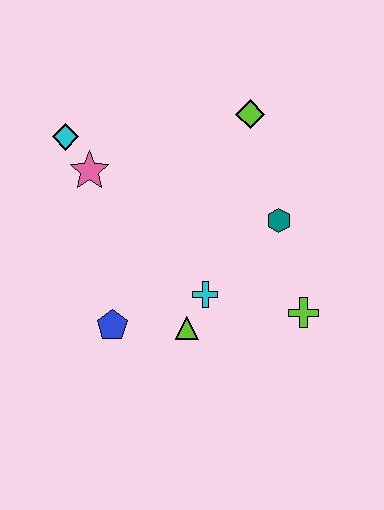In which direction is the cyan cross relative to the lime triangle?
The cyan cross is above the lime triangle.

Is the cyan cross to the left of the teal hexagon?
Yes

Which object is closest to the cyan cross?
The lime triangle is closest to the cyan cross.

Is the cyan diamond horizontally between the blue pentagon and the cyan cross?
No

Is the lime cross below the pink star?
Yes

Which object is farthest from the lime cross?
The cyan diamond is farthest from the lime cross.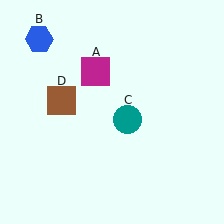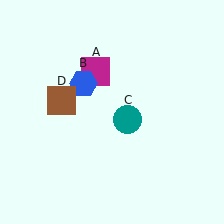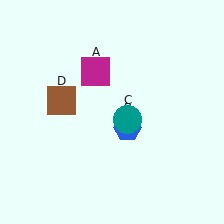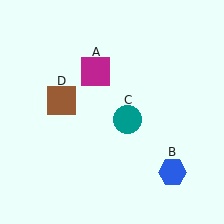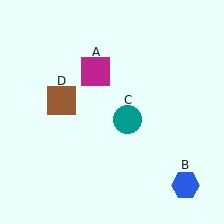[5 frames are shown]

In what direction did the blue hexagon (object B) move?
The blue hexagon (object B) moved down and to the right.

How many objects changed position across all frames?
1 object changed position: blue hexagon (object B).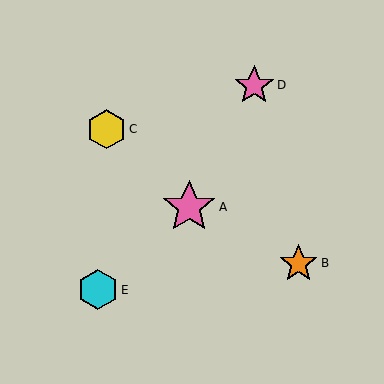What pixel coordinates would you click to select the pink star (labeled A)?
Click at (189, 207) to select the pink star A.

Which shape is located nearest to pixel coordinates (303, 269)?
The orange star (labeled B) at (299, 263) is nearest to that location.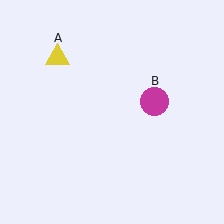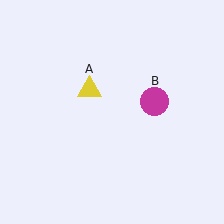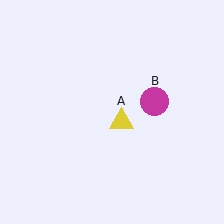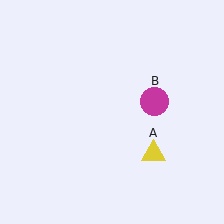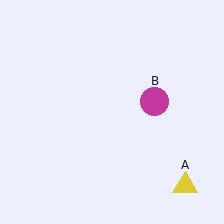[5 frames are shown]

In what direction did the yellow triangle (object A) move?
The yellow triangle (object A) moved down and to the right.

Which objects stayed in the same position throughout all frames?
Magenta circle (object B) remained stationary.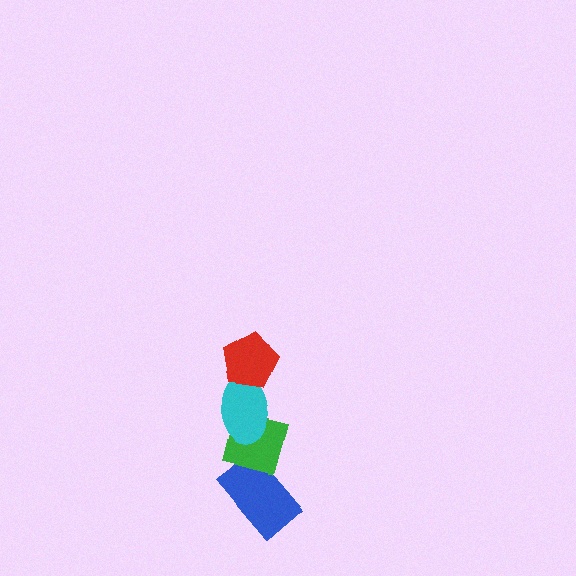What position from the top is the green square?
The green square is 3rd from the top.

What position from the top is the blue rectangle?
The blue rectangle is 4th from the top.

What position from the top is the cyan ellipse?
The cyan ellipse is 2nd from the top.